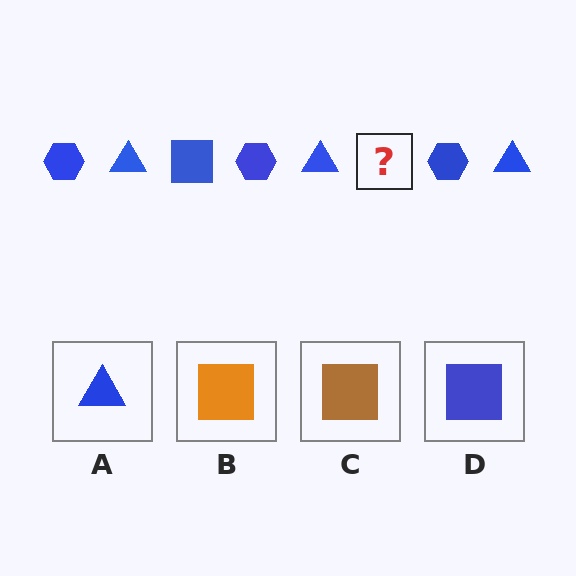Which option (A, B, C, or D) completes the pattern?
D.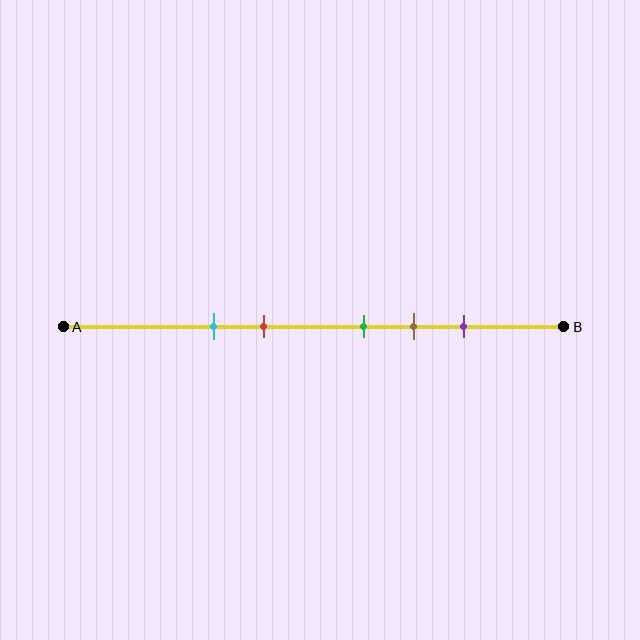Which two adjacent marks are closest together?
The green and brown marks are the closest adjacent pair.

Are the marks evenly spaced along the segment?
No, the marks are not evenly spaced.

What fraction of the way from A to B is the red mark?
The red mark is approximately 40% (0.4) of the way from A to B.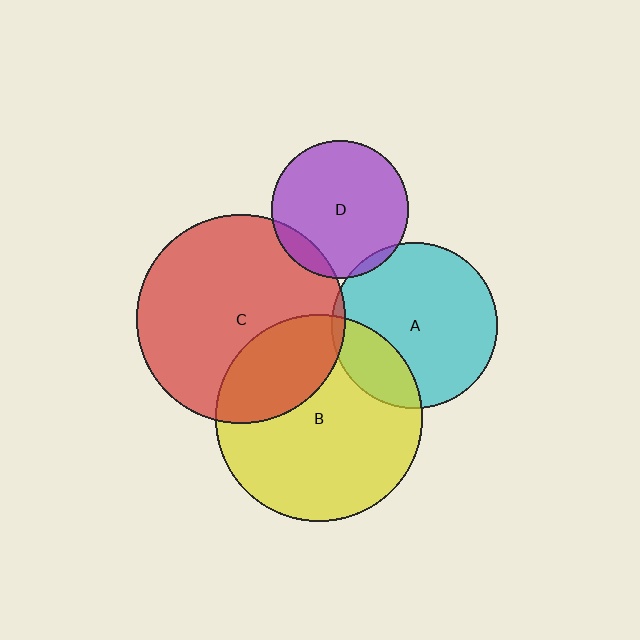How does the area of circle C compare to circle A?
Approximately 1.6 times.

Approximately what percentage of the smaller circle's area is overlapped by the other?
Approximately 20%.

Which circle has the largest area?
Circle C (red).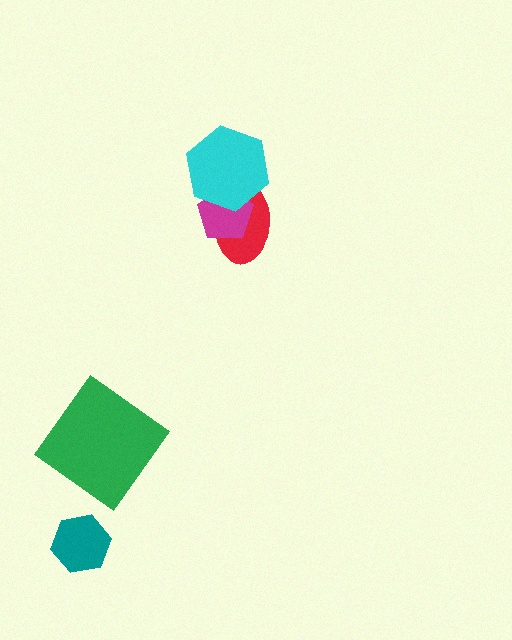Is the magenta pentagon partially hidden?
Yes, it is partially covered by another shape.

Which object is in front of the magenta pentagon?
The cyan hexagon is in front of the magenta pentagon.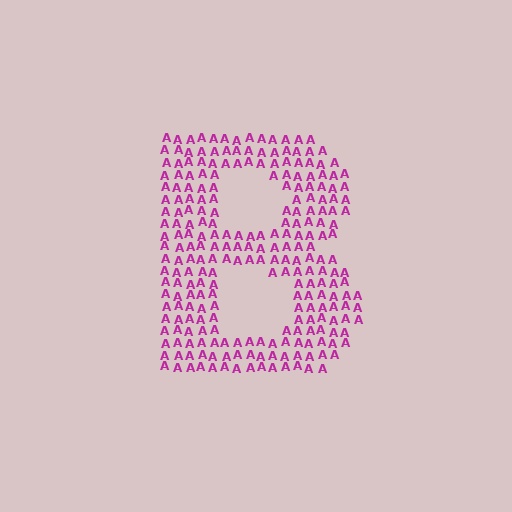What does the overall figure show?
The overall figure shows the letter B.